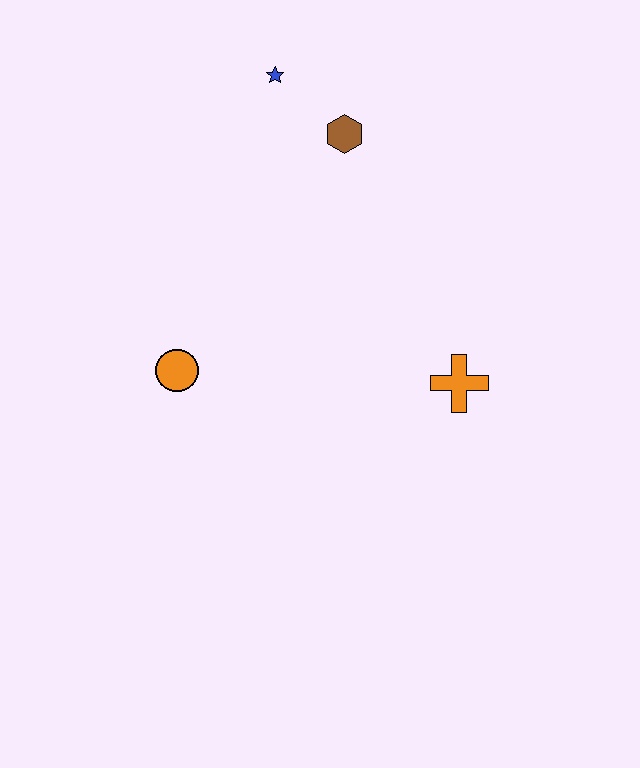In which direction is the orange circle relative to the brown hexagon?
The orange circle is below the brown hexagon.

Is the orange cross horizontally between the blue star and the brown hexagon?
No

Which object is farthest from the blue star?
The orange cross is farthest from the blue star.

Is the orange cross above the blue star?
No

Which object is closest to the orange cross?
The brown hexagon is closest to the orange cross.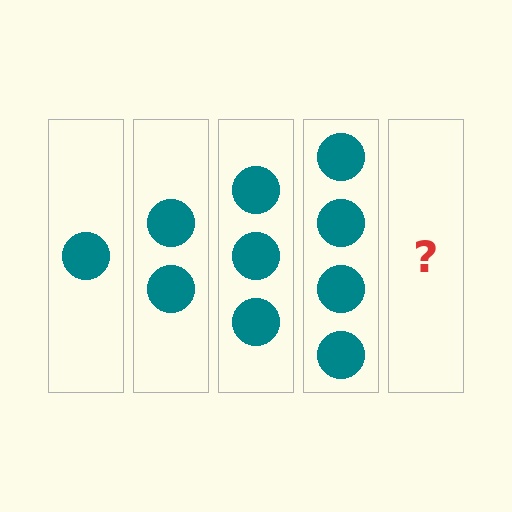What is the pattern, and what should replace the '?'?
The pattern is that each step adds one more circle. The '?' should be 5 circles.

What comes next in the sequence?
The next element should be 5 circles.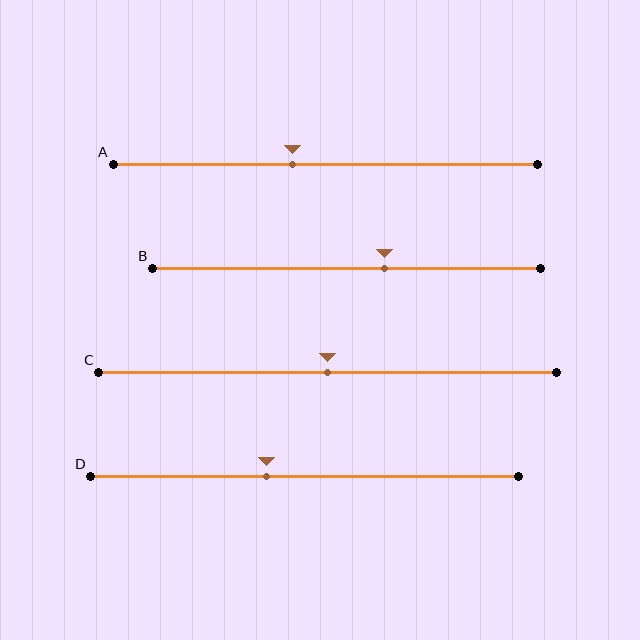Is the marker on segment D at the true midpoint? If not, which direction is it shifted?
No, the marker on segment D is shifted to the left by about 9% of the segment length.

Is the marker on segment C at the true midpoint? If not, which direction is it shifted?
Yes, the marker on segment C is at the true midpoint.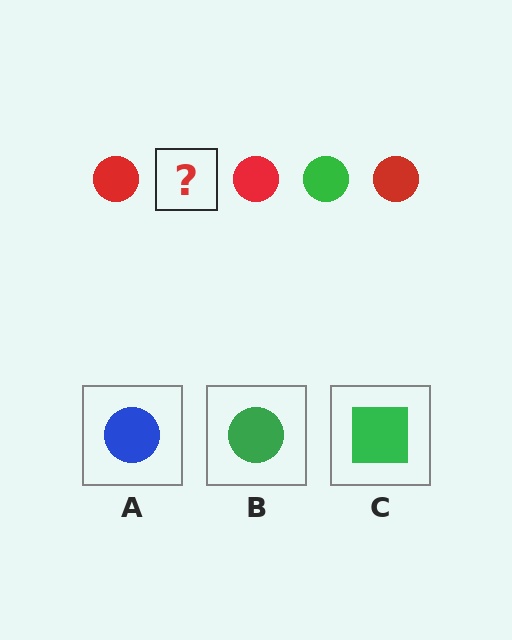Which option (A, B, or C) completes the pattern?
B.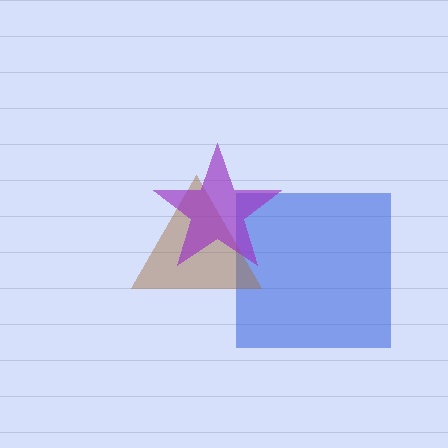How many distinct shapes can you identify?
There are 3 distinct shapes: a blue square, a brown triangle, a purple star.